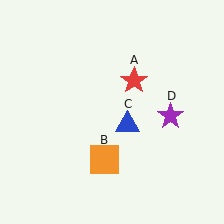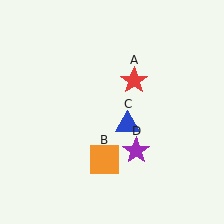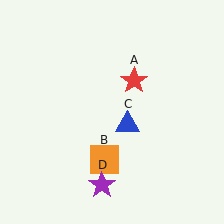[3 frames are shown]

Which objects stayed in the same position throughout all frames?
Red star (object A) and orange square (object B) and blue triangle (object C) remained stationary.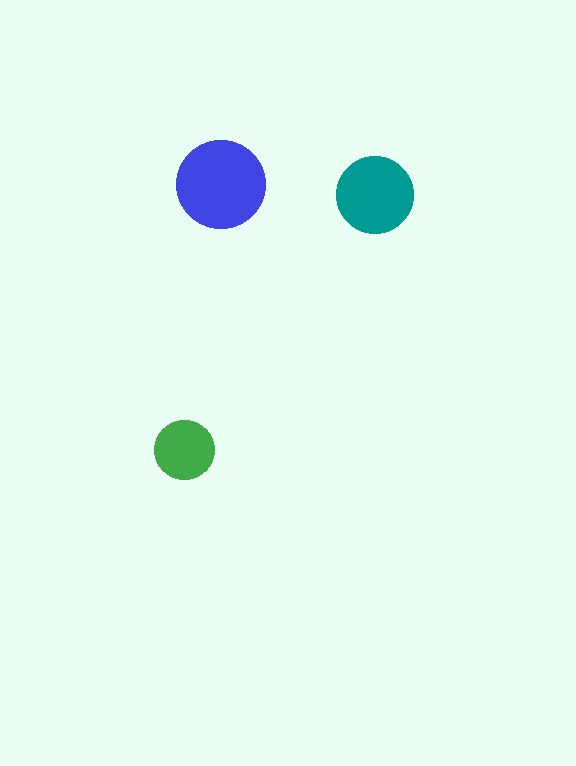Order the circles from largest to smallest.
the blue one, the teal one, the green one.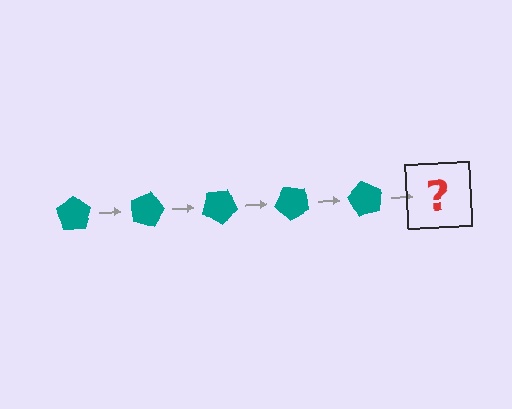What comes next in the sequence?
The next element should be a teal pentagon rotated 75 degrees.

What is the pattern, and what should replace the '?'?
The pattern is that the pentagon rotates 15 degrees each step. The '?' should be a teal pentagon rotated 75 degrees.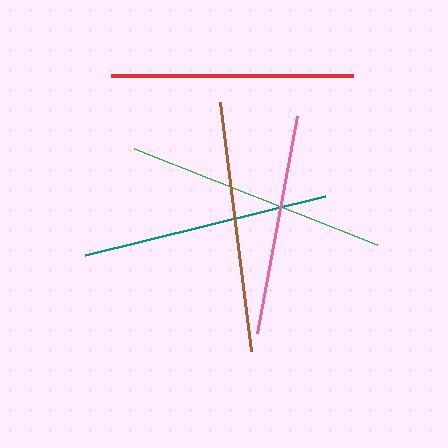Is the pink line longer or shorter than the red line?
The red line is longer than the pink line.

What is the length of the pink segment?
The pink segment is approximately 220 pixels long.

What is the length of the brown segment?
The brown segment is approximately 250 pixels long.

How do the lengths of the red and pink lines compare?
The red and pink lines are approximately the same length.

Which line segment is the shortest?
The pink line is the shortest at approximately 220 pixels.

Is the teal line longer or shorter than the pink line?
The teal line is longer than the pink line.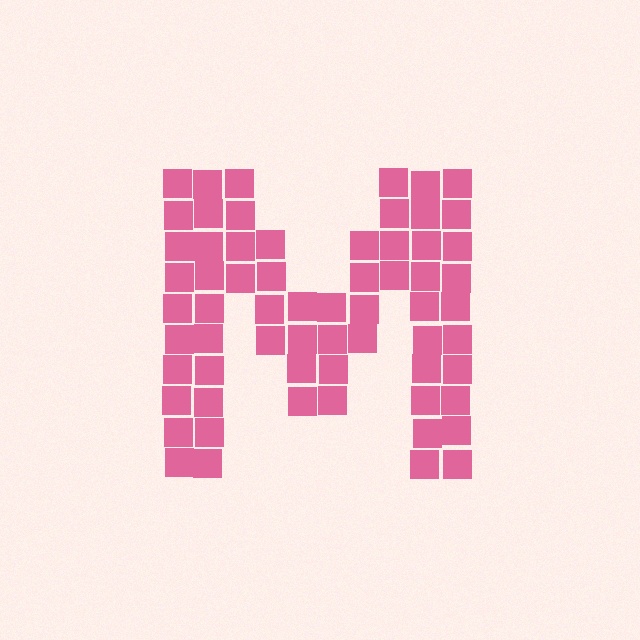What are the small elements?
The small elements are squares.